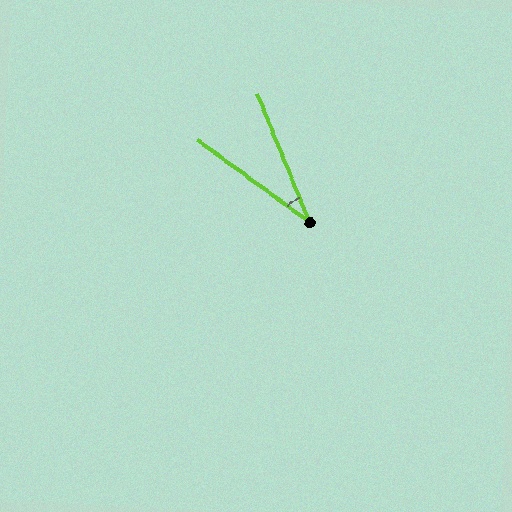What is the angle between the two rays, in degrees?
Approximately 31 degrees.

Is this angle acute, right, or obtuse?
It is acute.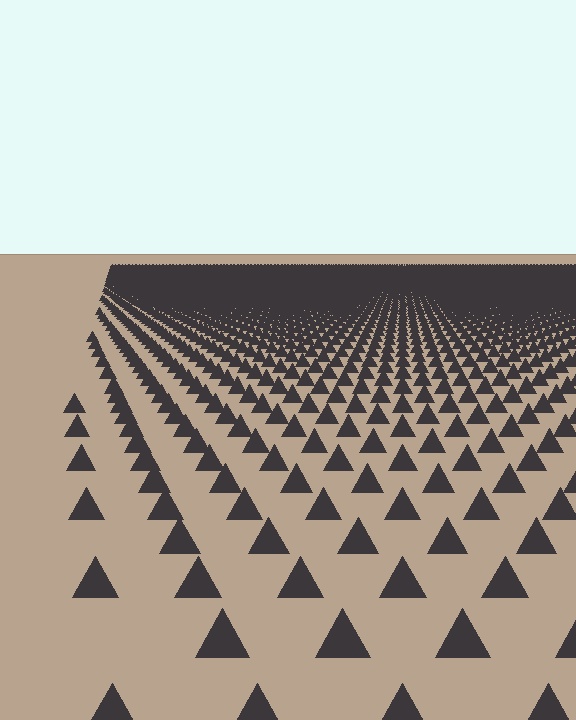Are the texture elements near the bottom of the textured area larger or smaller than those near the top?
Larger. Near the bottom, elements are closer to the viewer and appear at a bigger on-screen size.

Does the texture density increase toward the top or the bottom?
Density increases toward the top.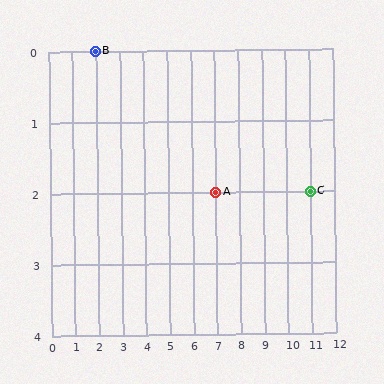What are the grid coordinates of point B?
Point B is at grid coordinates (2, 0).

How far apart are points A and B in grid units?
Points A and B are 5 columns and 2 rows apart (about 5.4 grid units diagonally).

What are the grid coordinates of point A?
Point A is at grid coordinates (7, 2).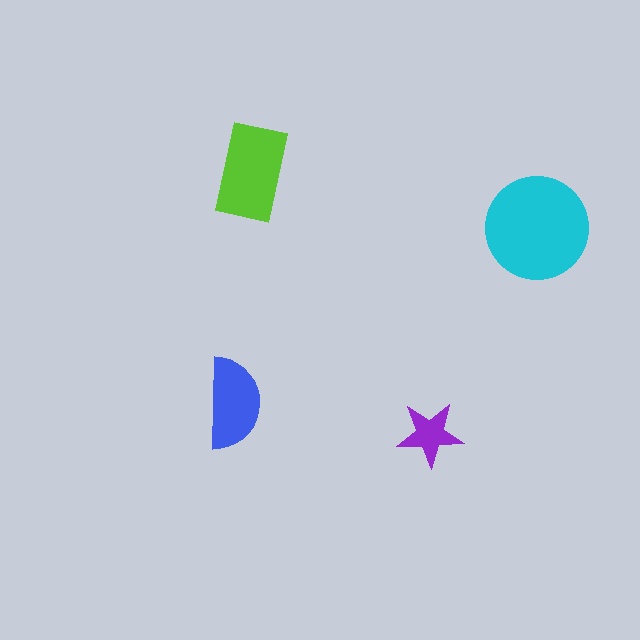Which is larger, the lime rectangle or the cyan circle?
The cyan circle.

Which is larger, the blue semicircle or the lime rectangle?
The lime rectangle.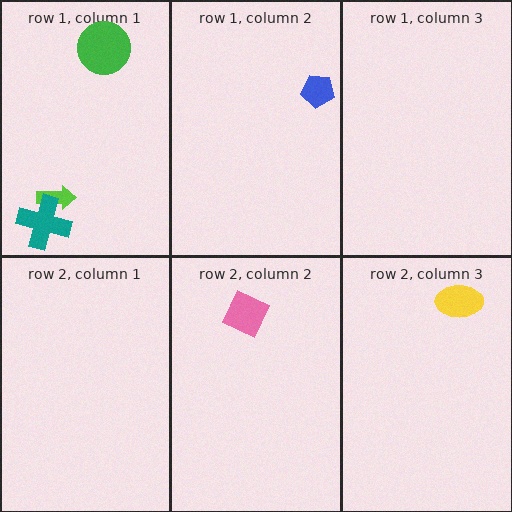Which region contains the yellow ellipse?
The row 2, column 3 region.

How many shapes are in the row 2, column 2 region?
1.